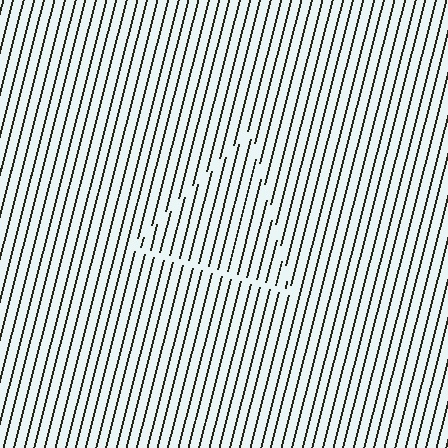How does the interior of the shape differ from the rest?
The interior of the shape contains the same grating, shifted by half a period — the contour is defined by the phase discontinuity where line-ends from the inner and outer gratings abut.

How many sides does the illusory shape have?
3 sides — the line-ends trace a triangle.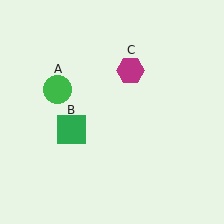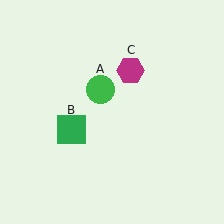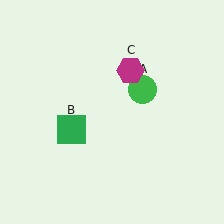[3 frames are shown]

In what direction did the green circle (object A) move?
The green circle (object A) moved right.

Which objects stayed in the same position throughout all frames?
Green square (object B) and magenta hexagon (object C) remained stationary.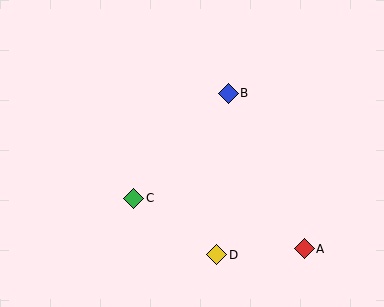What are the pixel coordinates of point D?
Point D is at (217, 255).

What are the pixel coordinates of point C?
Point C is at (134, 198).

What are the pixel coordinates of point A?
Point A is at (304, 249).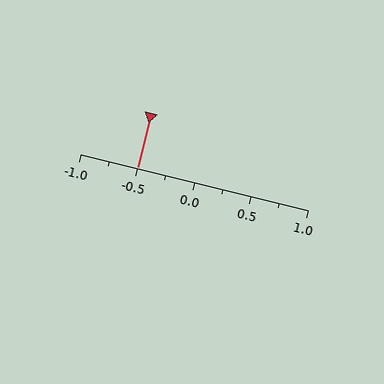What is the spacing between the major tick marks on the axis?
The major ticks are spaced 0.5 apart.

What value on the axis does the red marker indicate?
The marker indicates approximately -0.5.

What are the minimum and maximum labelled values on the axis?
The axis runs from -1.0 to 1.0.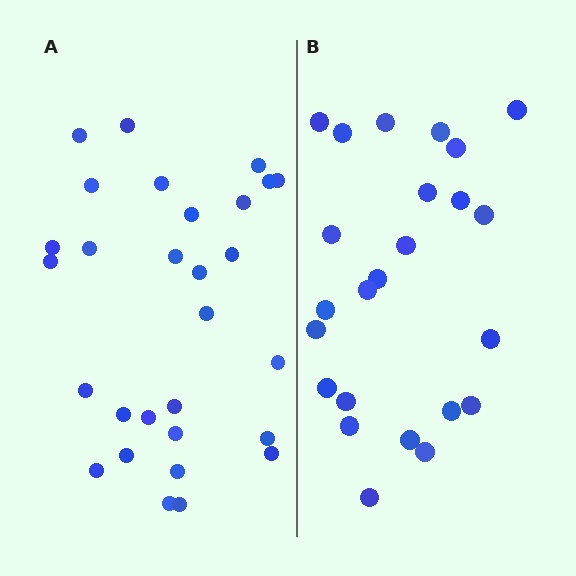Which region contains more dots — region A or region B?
Region A (the left region) has more dots.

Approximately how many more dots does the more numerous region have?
Region A has about 5 more dots than region B.